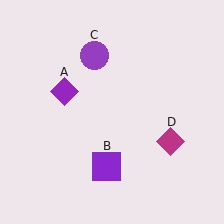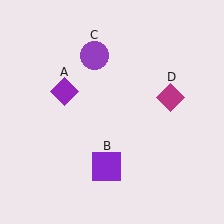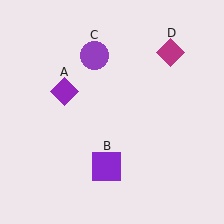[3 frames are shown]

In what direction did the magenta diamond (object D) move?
The magenta diamond (object D) moved up.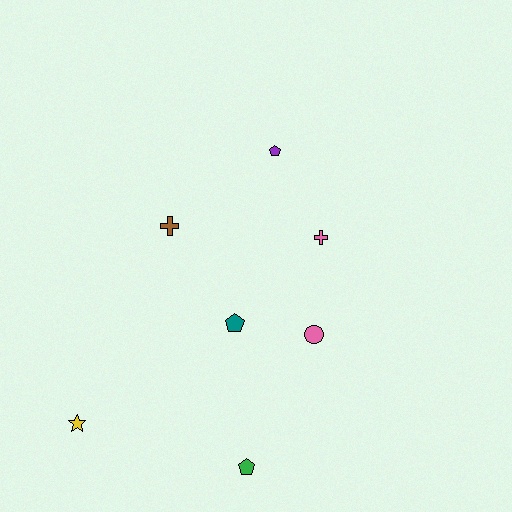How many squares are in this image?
There are no squares.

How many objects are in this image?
There are 7 objects.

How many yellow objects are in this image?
There is 1 yellow object.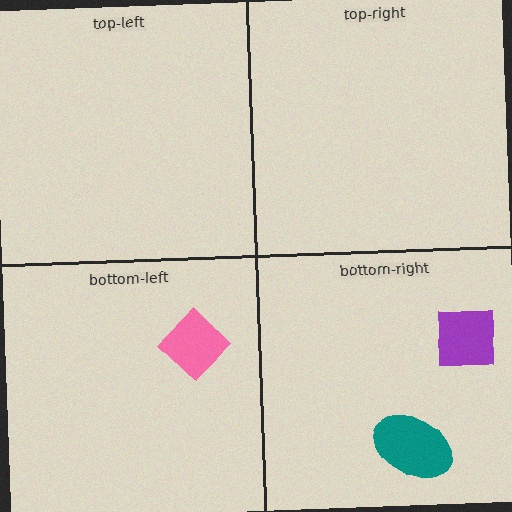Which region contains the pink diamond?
The bottom-left region.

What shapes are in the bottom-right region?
The purple square, the teal ellipse.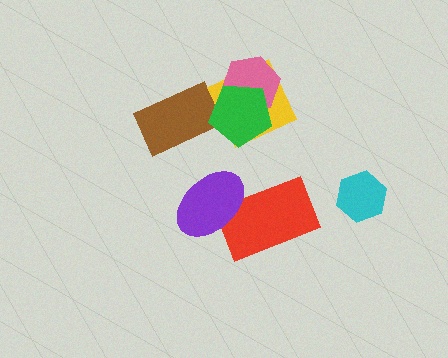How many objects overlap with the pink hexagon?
2 objects overlap with the pink hexagon.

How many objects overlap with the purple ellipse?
1 object overlaps with the purple ellipse.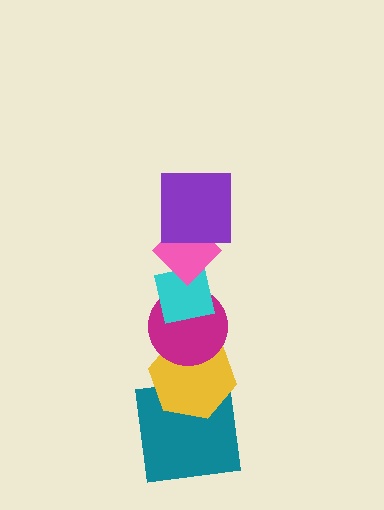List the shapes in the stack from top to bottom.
From top to bottom: the purple square, the pink diamond, the cyan square, the magenta circle, the yellow hexagon, the teal square.